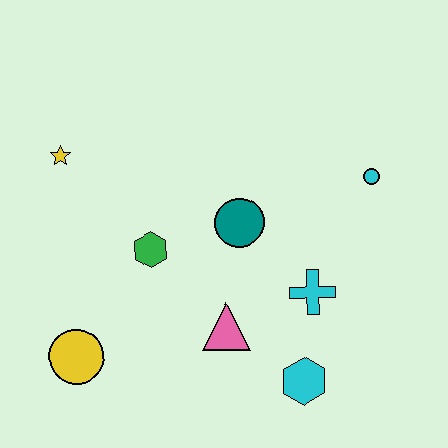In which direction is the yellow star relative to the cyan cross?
The yellow star is to the left of the cyan cross.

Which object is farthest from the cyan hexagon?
The yellow star is farthest from the cyan hexagon.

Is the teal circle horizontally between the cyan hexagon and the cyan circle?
No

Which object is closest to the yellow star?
The green hexagon is closest to the yellow star.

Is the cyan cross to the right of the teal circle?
Yes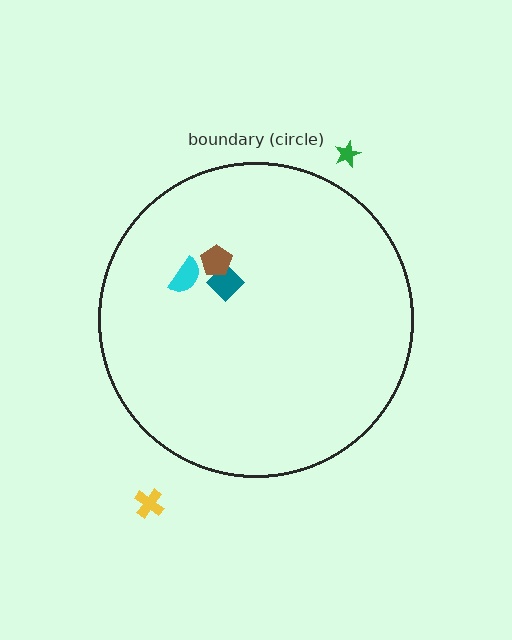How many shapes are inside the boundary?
3 inside, 2 outside.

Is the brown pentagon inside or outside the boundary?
Inside.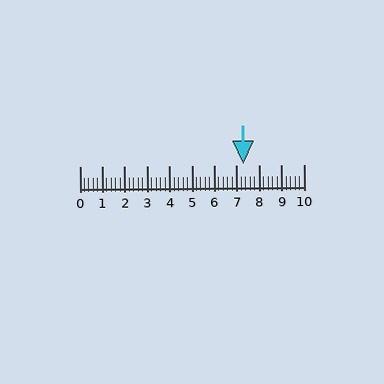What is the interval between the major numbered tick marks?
The major tick marks are spaced 1 units apart.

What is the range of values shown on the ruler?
The ruler shows values from 0 to 10.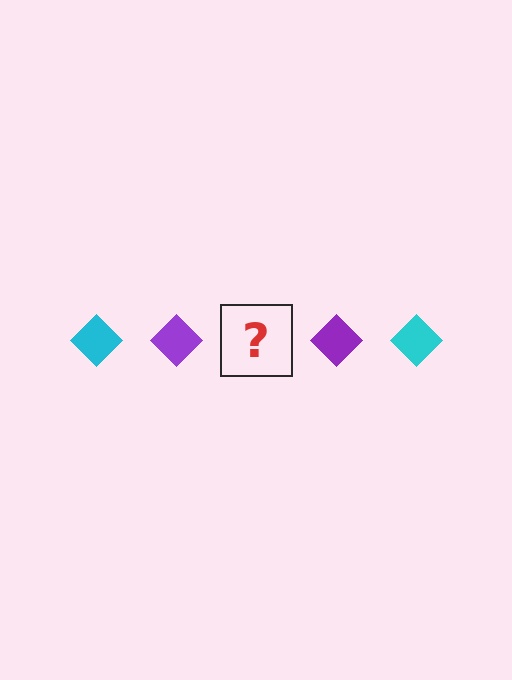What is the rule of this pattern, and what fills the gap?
The rule is that the pattern cycles through cyan, purple diamonds. The gap should be filled with a cyan diamond.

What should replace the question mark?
The question mark should be replaced with a cyan diamond.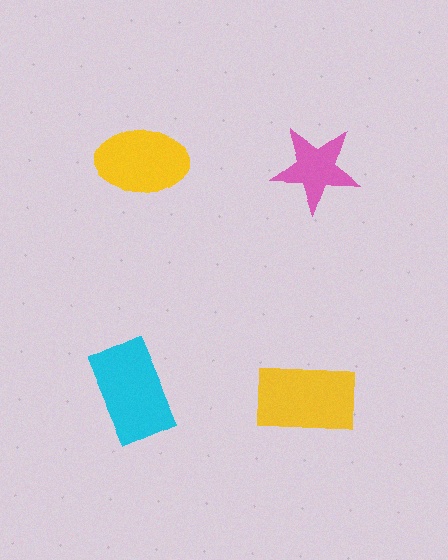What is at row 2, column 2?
A yellow rectangle.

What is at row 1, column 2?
A pink star.